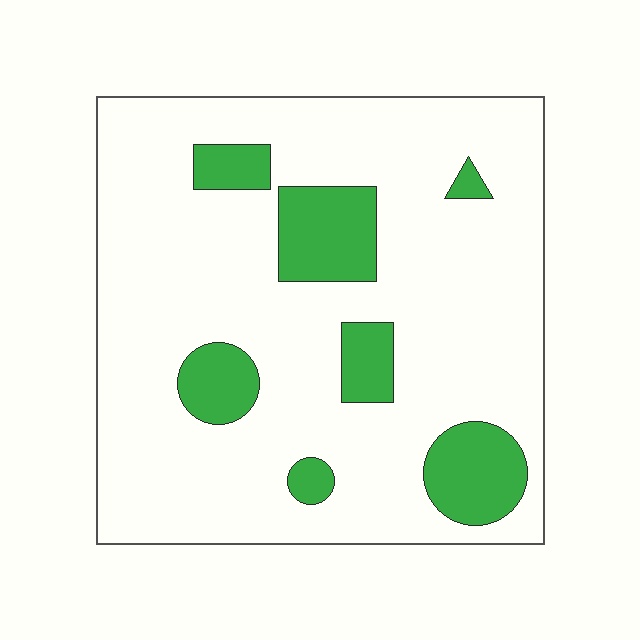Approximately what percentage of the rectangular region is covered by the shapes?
Approximately 15%.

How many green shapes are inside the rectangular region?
7.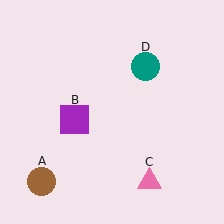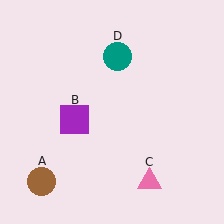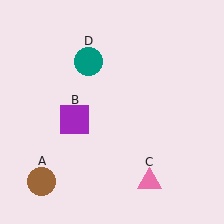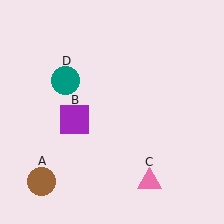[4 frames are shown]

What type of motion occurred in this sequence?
The teal circle (object D) rotated counterclockwise around the center of the scene.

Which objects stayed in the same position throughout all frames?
Brown circle (object A) and purple square (object B) and pink triangle (object C) remained stationary.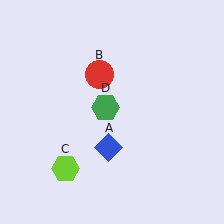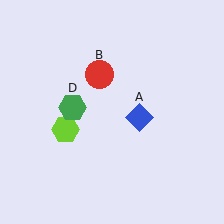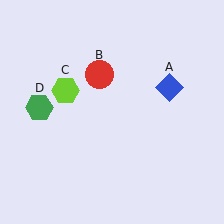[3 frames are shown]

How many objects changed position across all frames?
3 objects changed position: blue diamond (object A), lime hexagon (object C), green hexagon (object D).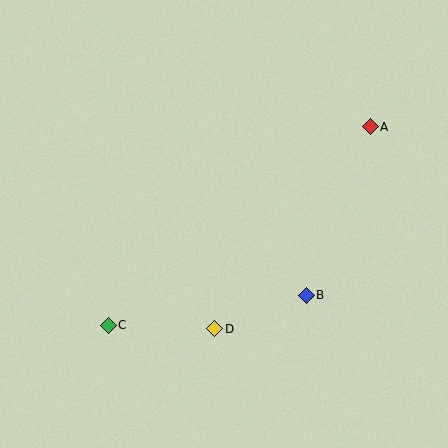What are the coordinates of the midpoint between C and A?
The midpoint between C and A is at (239, 226).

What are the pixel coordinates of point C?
Point C is at (108, 326).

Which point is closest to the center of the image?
Point D at (215, 329) is closest to the center.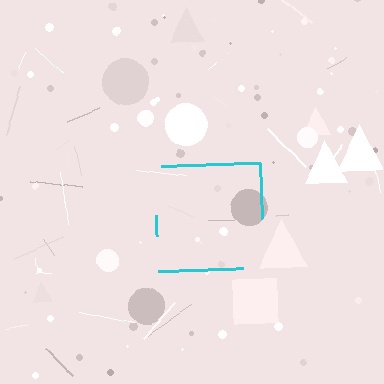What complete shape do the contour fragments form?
The contour fragments form a square.